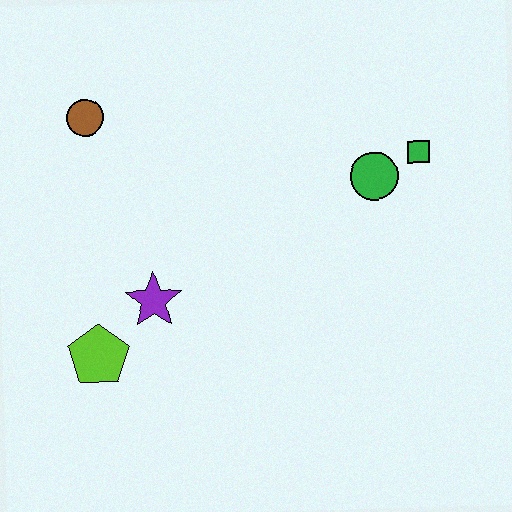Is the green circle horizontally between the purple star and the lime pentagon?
No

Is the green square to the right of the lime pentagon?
Yes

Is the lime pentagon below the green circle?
Yes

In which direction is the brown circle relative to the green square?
The brown circle is to the left of the green square.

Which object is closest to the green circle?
The green square is closest to the green circle.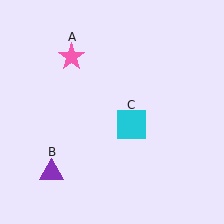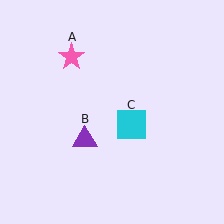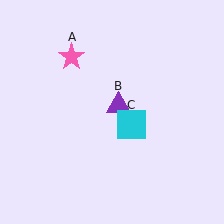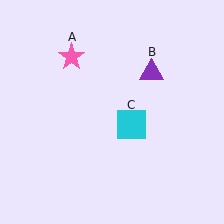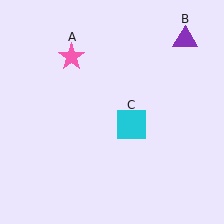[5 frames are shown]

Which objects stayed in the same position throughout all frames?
Pink star (object A) and cyan square (object C) remained stationary.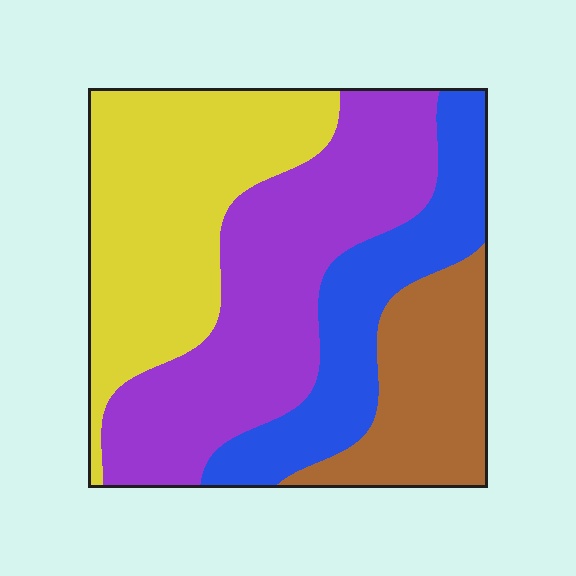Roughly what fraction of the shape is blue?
Blue covers 19% of the shape.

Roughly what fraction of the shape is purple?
Purple takes up about one third (1/3) of the shape.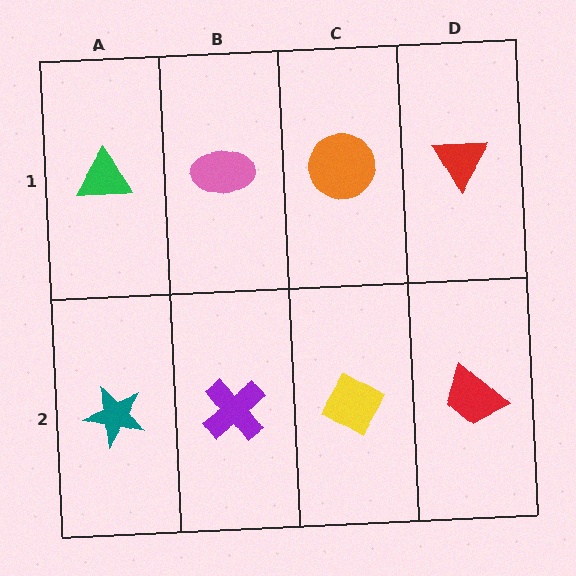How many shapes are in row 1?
4 shapes.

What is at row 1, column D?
A red triangle.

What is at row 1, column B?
A pink ellipse.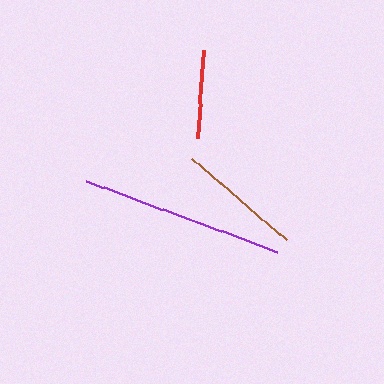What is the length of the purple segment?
The purple segment is approximately 203 pixels long.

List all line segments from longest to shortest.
From longest to shortest: purple, brown, red.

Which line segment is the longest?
The purple line is the longest at approximately 203 pixels.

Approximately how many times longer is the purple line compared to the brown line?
The purple line is approximately 1.6 times the length of the brown line.